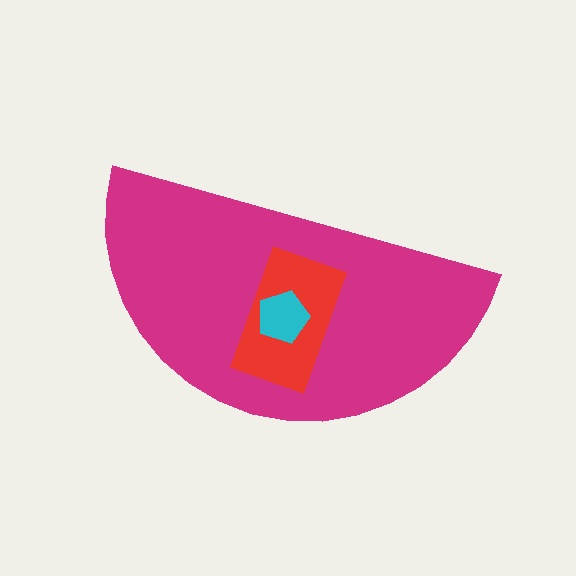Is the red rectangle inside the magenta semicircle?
Yes.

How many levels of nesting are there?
3.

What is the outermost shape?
The magenta semicircle.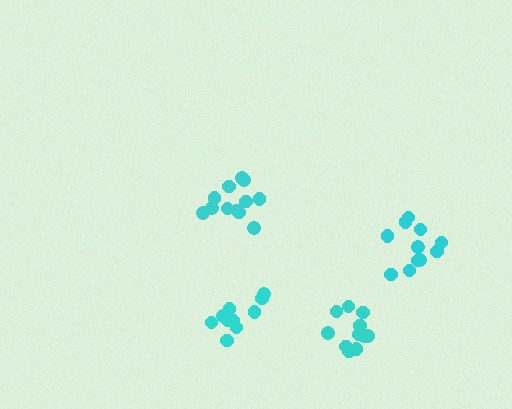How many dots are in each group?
Group 1: 10 dots, Group 2: 12 dots, Group 3: 12 dots, Group 4: 11 dots (45 total).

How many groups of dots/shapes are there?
There are 4 groups.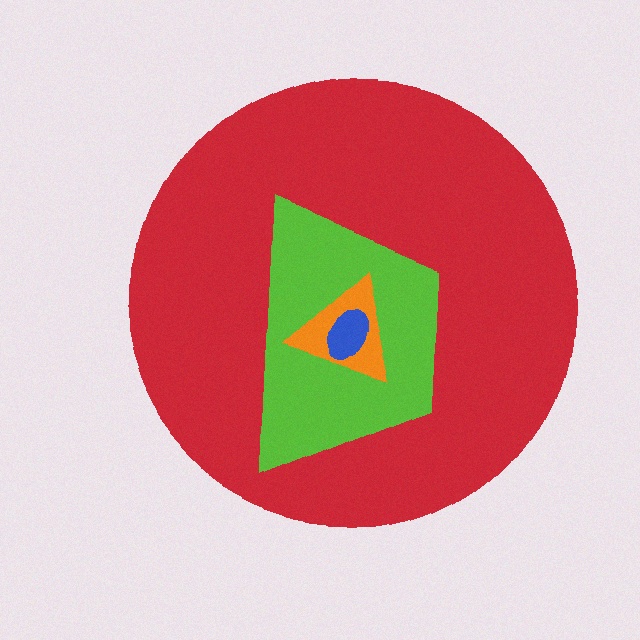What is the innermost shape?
The blue ellipse.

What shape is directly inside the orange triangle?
The blue ellipse.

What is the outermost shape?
The red circle.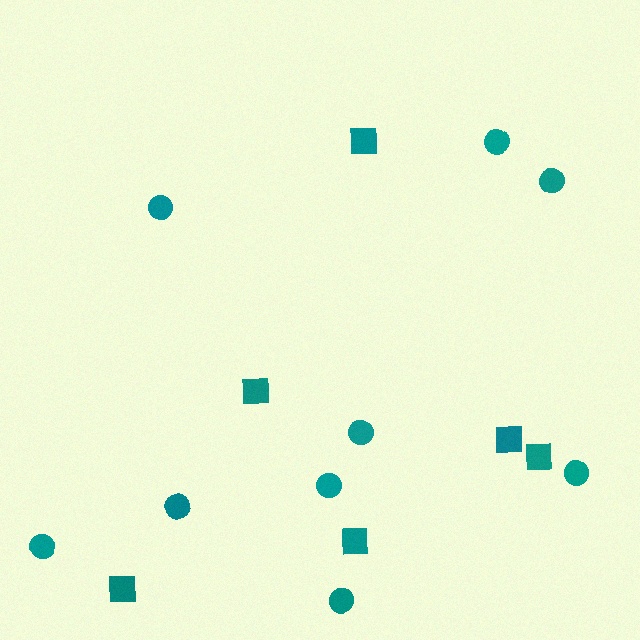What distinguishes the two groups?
There are 2 groups: one group of circles (9) and one group of squares (6).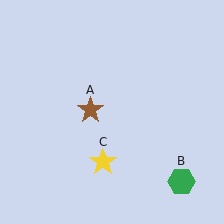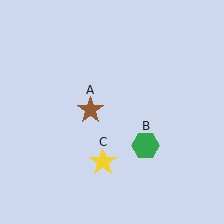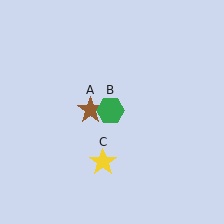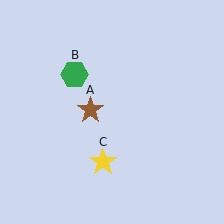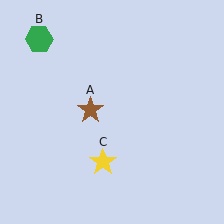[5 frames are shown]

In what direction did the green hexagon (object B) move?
The green hexagon (object B) moved up and to the left.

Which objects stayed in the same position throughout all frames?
Brown star (object A) and yellow star (object C) remained stationary.